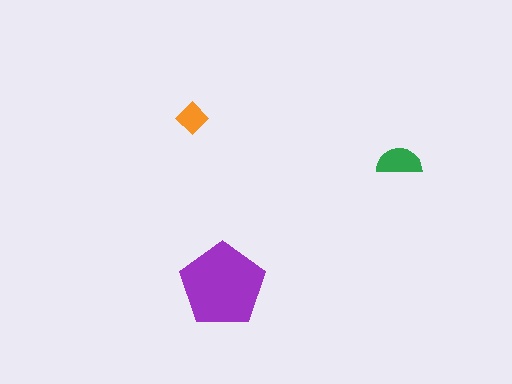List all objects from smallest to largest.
The orange diamond, the green semicircle, the purple pentagon.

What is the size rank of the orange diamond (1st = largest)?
3rd.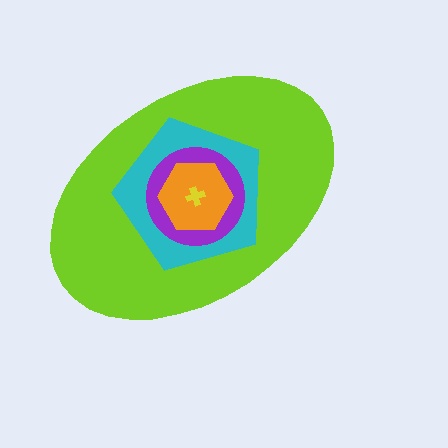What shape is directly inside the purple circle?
The orange hexagon.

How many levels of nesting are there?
5.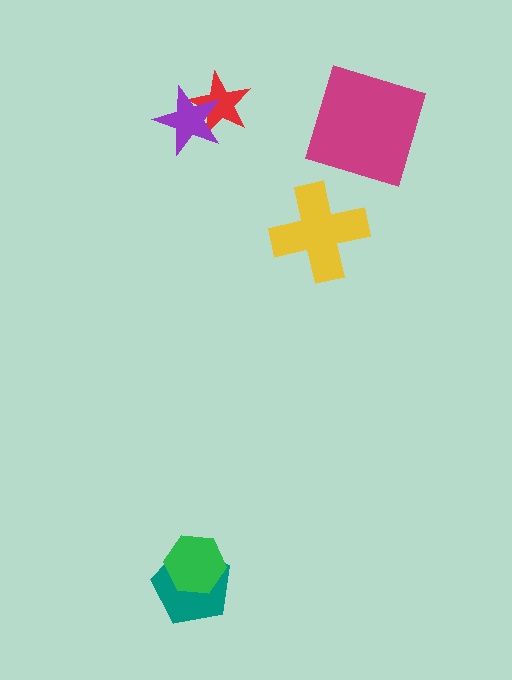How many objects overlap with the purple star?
1 object overlaps with the purple star.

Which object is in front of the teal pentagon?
The green hexagon is in front of the teal pentagon.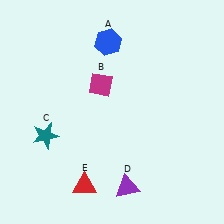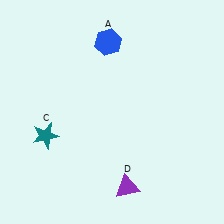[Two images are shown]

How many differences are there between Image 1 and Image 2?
There are 2 differences between the two images.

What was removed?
The magenta diamond (B), the red triangle (E) were removed in Image 2.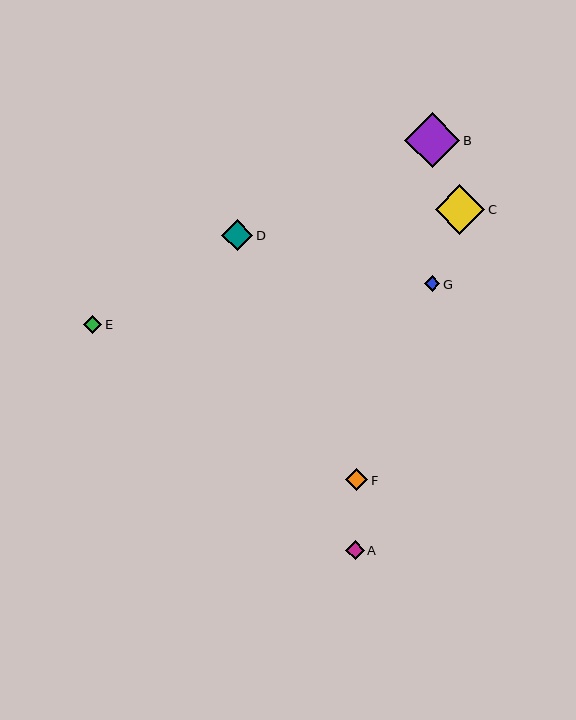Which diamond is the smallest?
Diamond G is the smallest with a size of approximately 15 pixels.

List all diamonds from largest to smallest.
From largest to smallest: B, C, D, F, A, E, G.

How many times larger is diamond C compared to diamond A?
Diamond C is approximately 2.7 times the size of diamond A.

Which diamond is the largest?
Diamond B is the largest with a size of approximately 55 pixels.